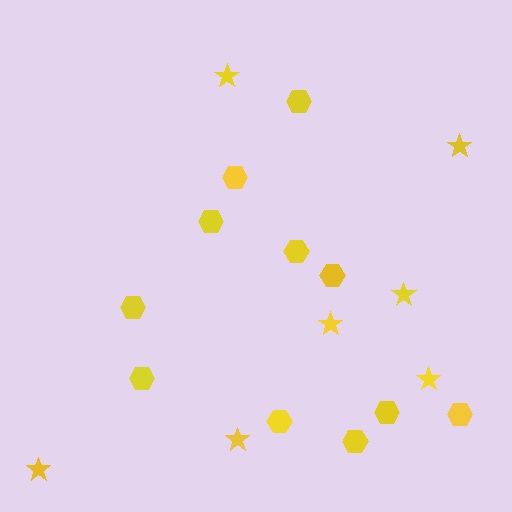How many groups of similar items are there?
There are 2 groups: one group of stars (7) and one group of hexagons (11).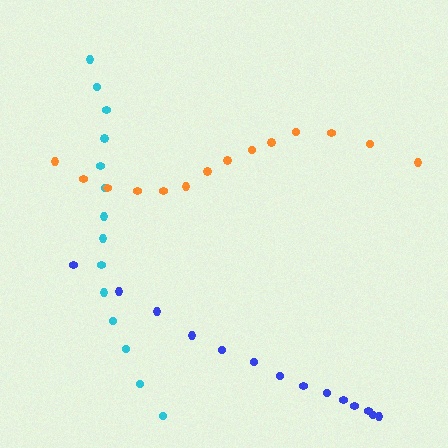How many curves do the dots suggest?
There are 3 distinct paths.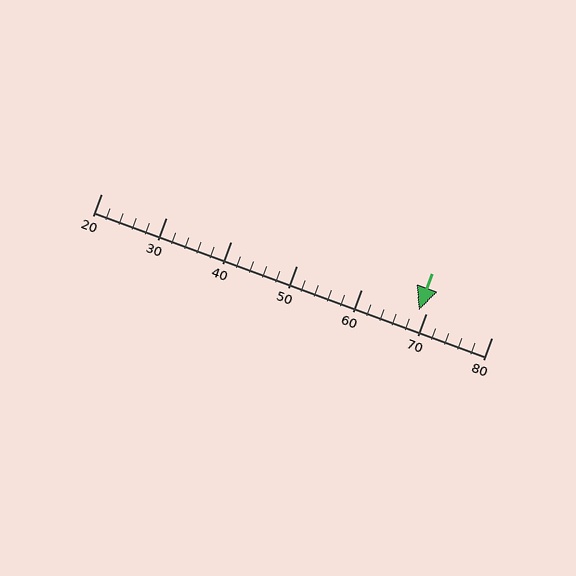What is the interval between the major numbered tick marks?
The major tick marks are spaced 10 units apart.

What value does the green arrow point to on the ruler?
The green arrow points to approximately 69.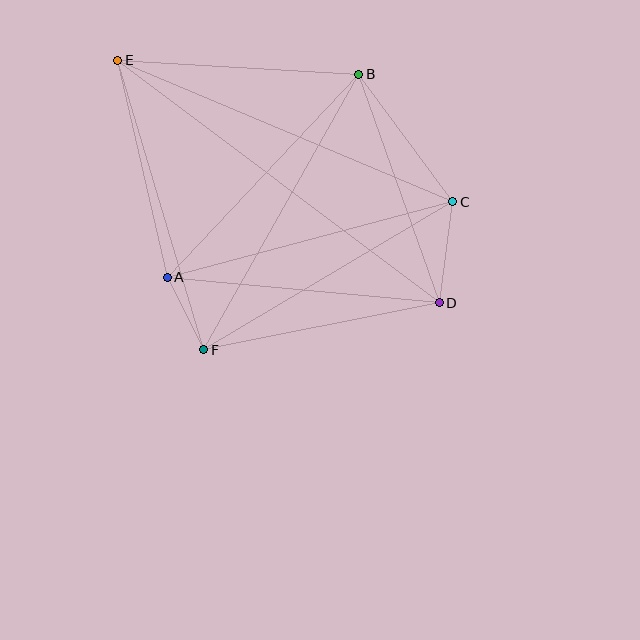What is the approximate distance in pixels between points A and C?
The distance between A and C is approximately 295 pixels.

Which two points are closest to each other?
Points A and F are closest to each other.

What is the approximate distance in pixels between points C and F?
The distance between C and F is approximately 289 pixels.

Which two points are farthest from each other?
Points D and E are farthest from each other.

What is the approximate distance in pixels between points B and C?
The distance between B and C is approximately 159 pixels.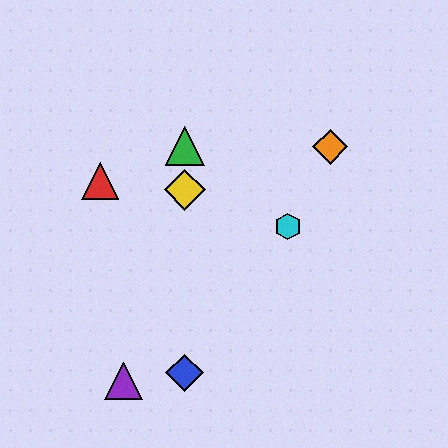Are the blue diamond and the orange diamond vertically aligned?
No, the blue diamond is at x≈185 and the orange diamond is at x≈330.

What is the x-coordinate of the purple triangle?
The purple triangle is at x≈123.